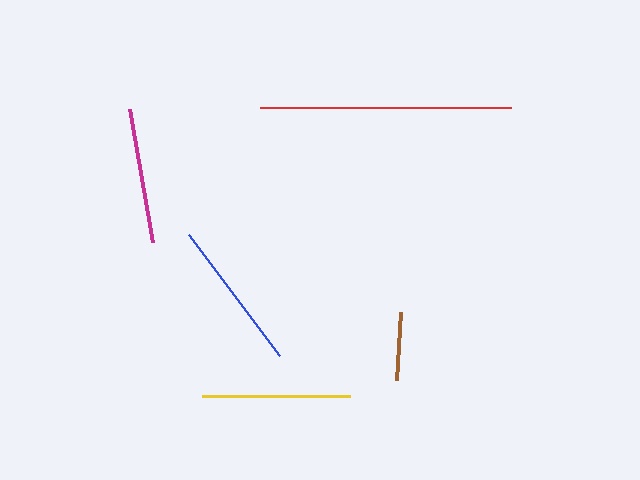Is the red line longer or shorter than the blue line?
The red line is longer than the blue line.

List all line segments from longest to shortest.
From longest to shortest: red, blue, yellow, magenta, brown.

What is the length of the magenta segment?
The magenta segment is approximately 134 pixels long.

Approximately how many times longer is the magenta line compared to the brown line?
The magenta line is approximately 2.0 times the length of the brown line.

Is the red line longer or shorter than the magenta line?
The red line is longer than the magenta line.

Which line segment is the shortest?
The brown line is the shortest at approximately 68 pixels.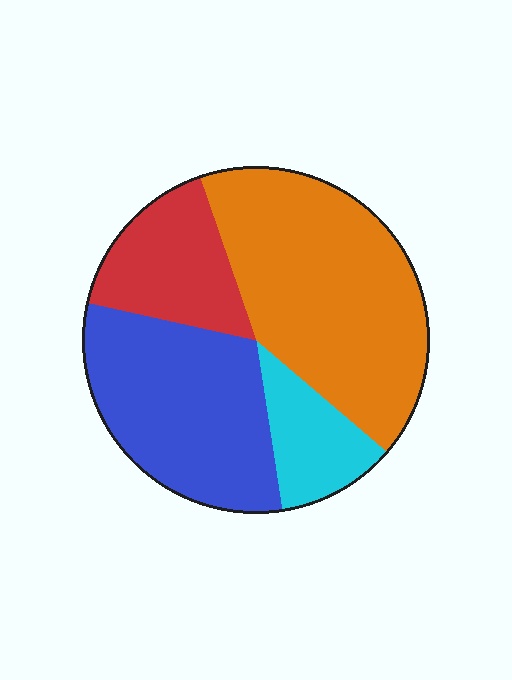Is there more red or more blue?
Blue.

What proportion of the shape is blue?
Blue covers about 30% of the shape.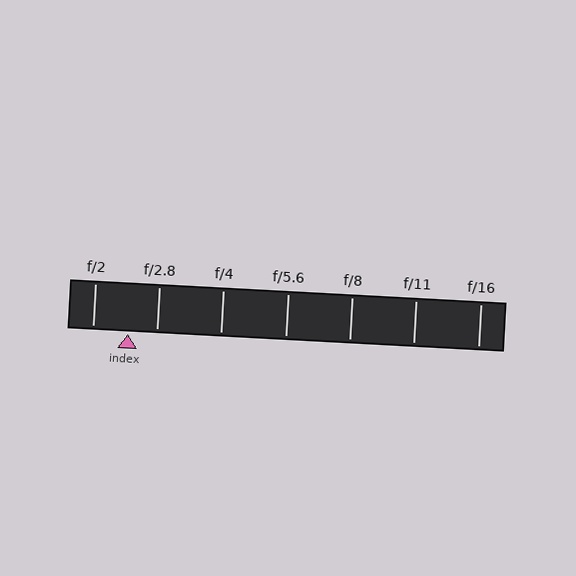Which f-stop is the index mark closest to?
The index mark is closest to f/2.8.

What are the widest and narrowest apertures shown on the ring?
The widest aperture shown is f/2 and the narrowest is f/16.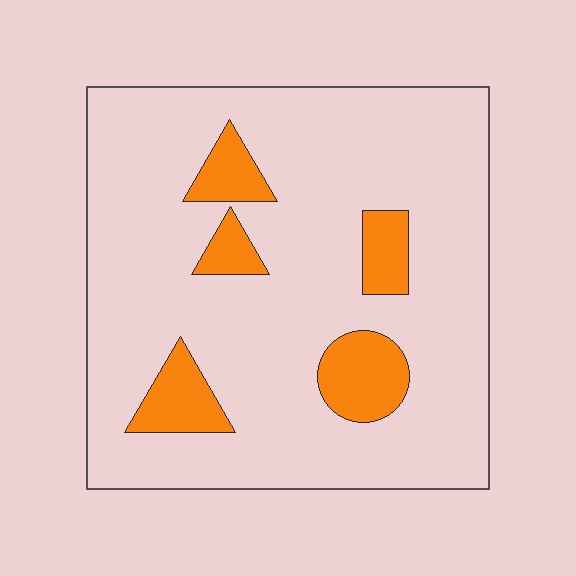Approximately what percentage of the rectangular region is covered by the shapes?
Approximately 15%.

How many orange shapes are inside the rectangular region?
5.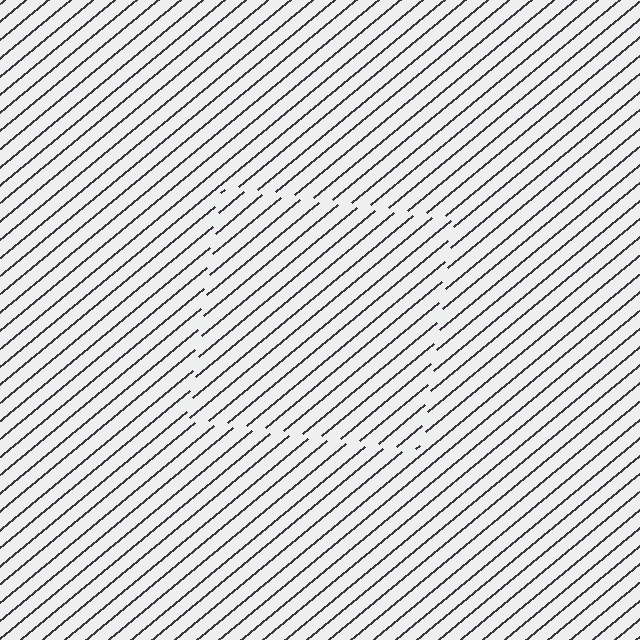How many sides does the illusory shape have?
4 sides — the line-ends trace a square.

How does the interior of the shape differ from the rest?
The interior of the shape contains the same grating, shifted by half a period — the contour is defined by the phase discontinuity where line-ends from the inner and outer gratings abut.